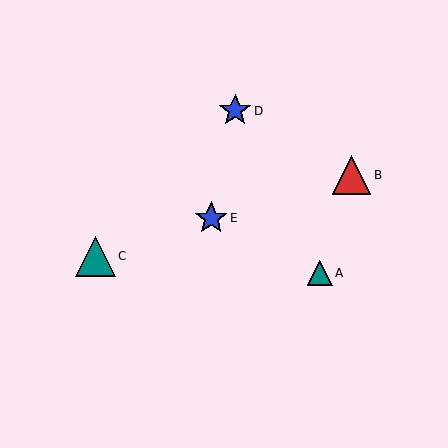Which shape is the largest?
The teal triangle (labeled C) is the largest.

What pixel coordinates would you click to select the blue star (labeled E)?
Click at (211, 218) to select the blue star E.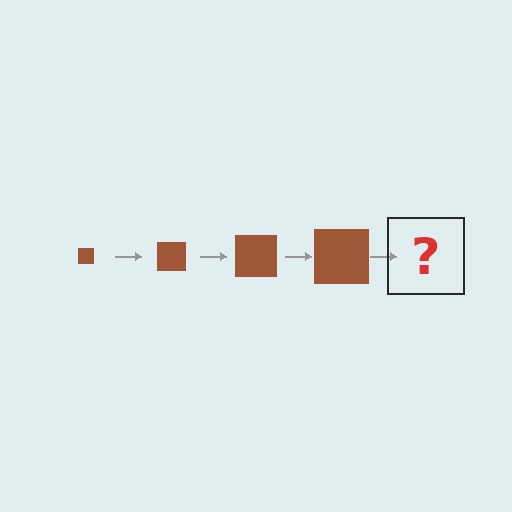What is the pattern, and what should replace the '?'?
The pattern is that the square gets progressively larger each step. The '?' should be a brown square, larger than the previous one.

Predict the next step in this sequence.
The next step is a brown square, larger than the previous one.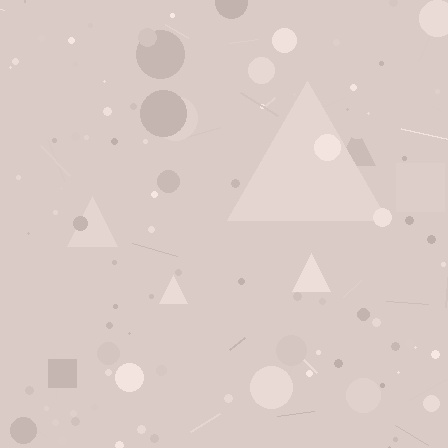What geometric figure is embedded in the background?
A triangle is embedded in the background.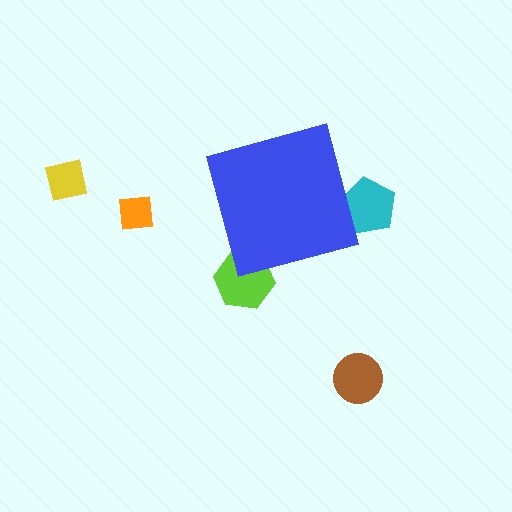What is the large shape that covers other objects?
A blue diamond.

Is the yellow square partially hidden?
No, the yellow square is fully visible.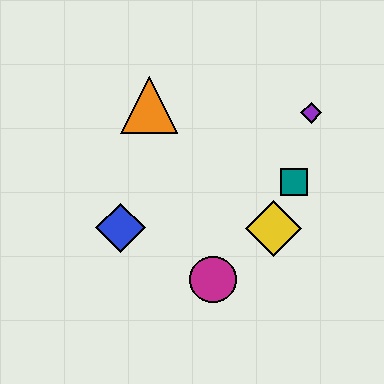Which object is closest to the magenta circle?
The yellow diamond is closest to the magenta circle.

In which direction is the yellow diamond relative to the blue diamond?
The yellow diamond is to the right of the blue diamond.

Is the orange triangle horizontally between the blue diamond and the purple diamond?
Yes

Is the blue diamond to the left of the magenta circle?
Yes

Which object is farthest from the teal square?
The blue diamond is farthest from the teal square.